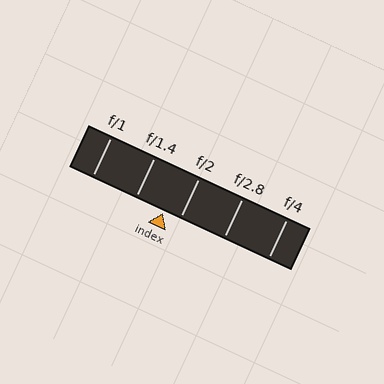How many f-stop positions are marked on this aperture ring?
There are 5 f-stop positions marked.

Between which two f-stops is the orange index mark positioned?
The index mark is between f/1.4 and f/2.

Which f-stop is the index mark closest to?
The index mark is closest to f/2.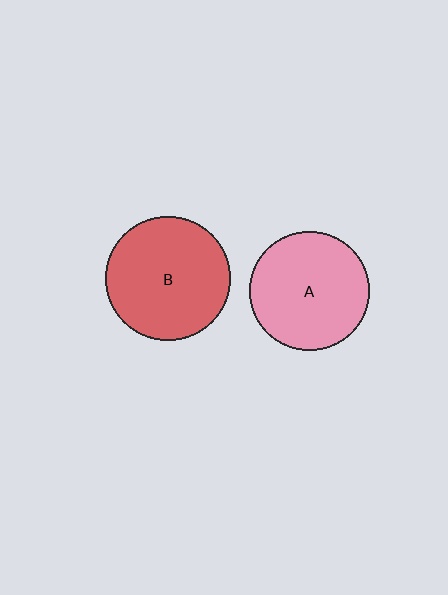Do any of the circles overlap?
No, none of the circles overlap.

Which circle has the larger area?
Circle B (red).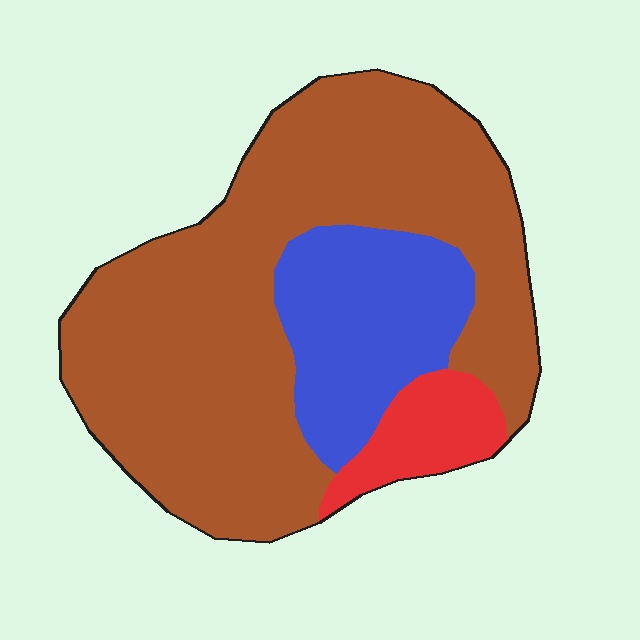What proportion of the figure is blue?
Blue covers about 20% of the figure.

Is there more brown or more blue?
Brown.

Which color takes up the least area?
Red, at roughly 10%.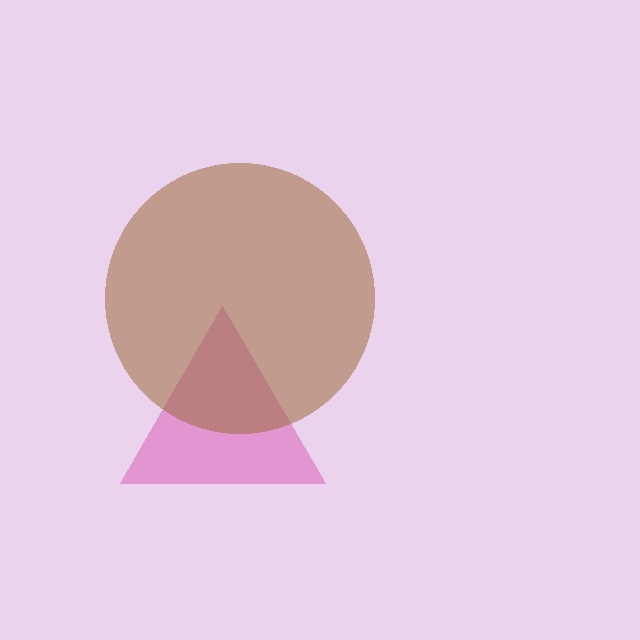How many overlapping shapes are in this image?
There are 2 overlapping shapes in the image.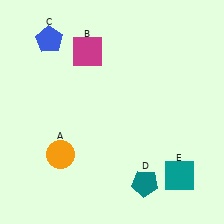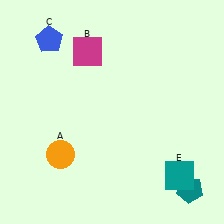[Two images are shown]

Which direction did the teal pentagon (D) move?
The teal pentagon (D) moved right.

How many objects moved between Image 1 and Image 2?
1 object moved between the two images.